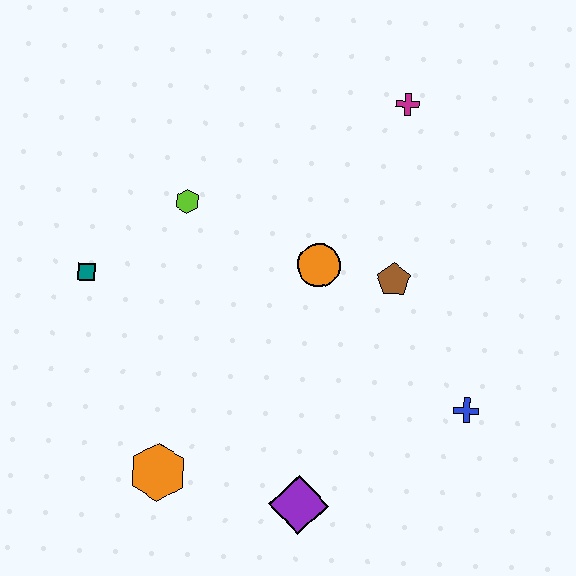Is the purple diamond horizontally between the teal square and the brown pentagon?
Yes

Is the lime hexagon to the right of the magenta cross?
No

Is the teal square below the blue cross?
No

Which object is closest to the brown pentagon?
The orange circle is closest to the brown pentagon.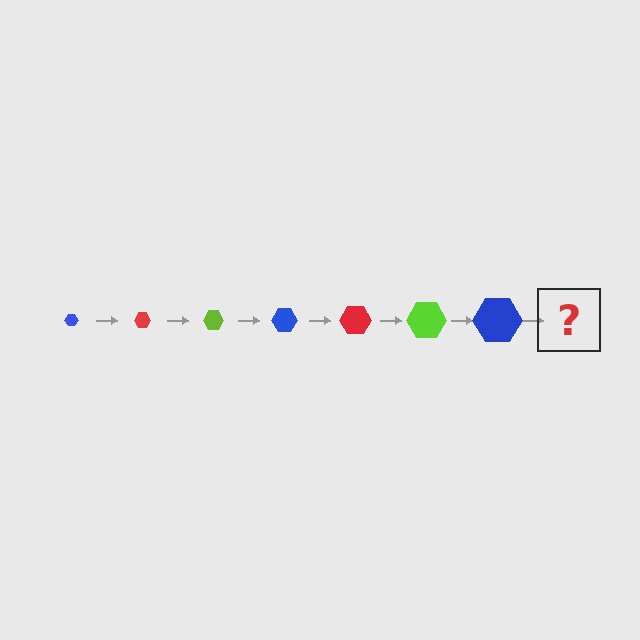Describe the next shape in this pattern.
It should be a red hexagon, larger than the previous one.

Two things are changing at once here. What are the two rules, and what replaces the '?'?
The two rules are that the hexagon grows larger each step and the color cycles through blue, red, and lime. The '?' should be a red hexagon, larger than the previous one.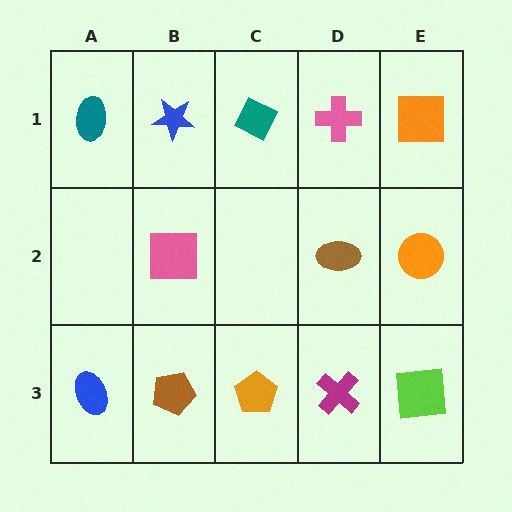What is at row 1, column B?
A blue star.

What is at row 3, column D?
A magenta cross.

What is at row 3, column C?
An orange pentagon.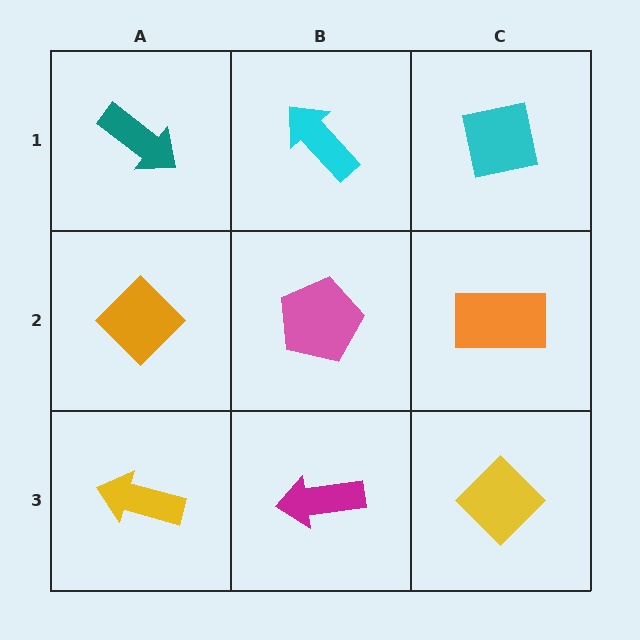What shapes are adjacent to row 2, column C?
A cyan square (row 1, column C), a yellow diamond (row 3, column C), a pink pentagon (row 2, column B).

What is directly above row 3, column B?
A pink pentagon.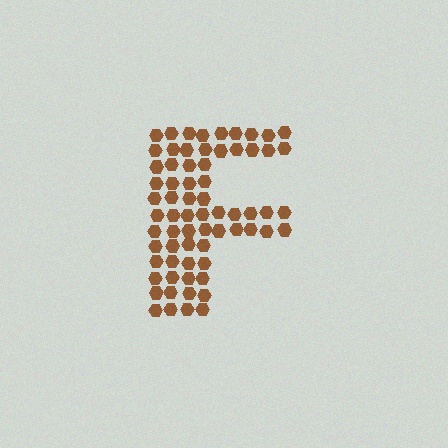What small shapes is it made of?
It is made of small hexagons.